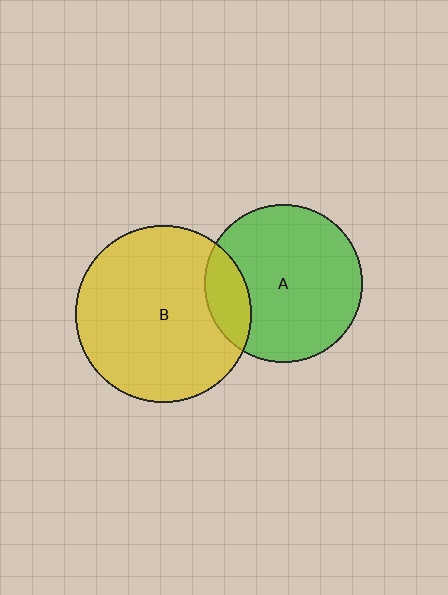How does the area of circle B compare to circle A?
Approximately 1.3 times.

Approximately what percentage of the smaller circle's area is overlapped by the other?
Approximately 15%.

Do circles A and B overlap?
Yes.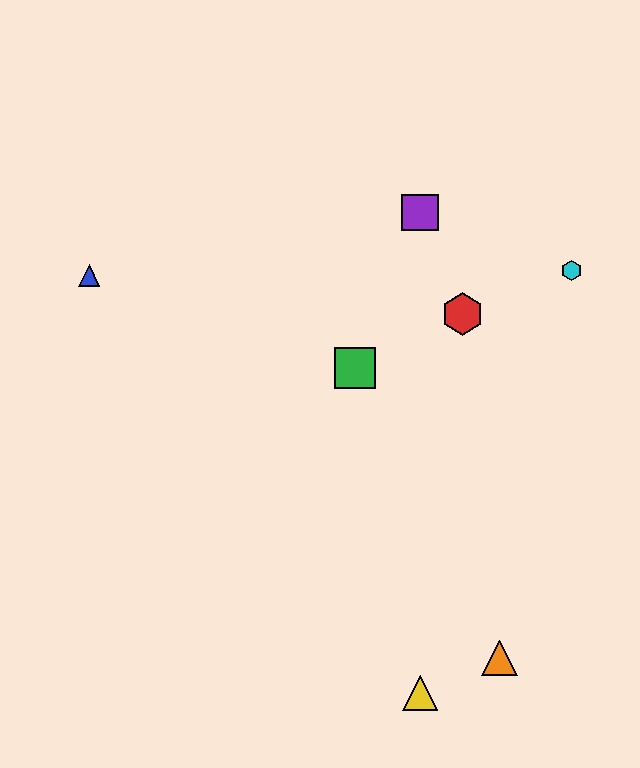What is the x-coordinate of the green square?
The green square is at x≈355.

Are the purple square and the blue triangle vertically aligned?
No, the purple square is at x≈420 and the blue triangle is at x≈89.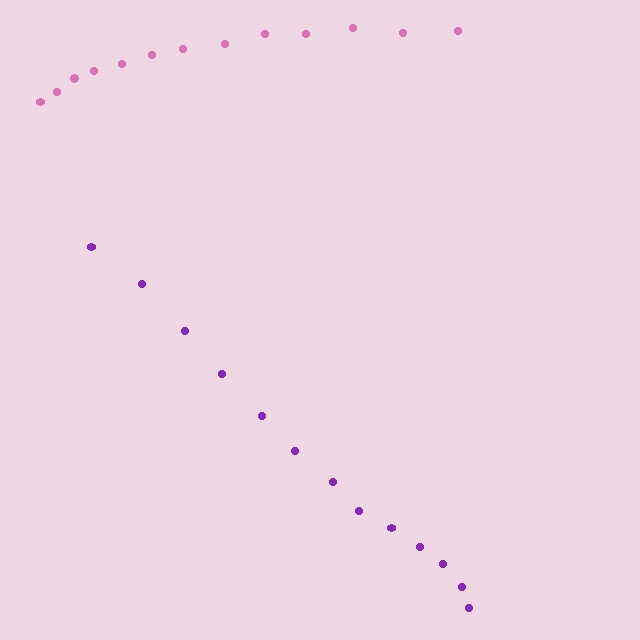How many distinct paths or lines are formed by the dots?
There are 2 distinct paths.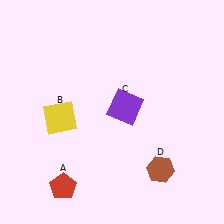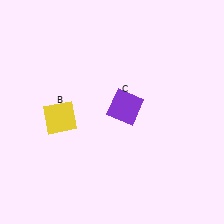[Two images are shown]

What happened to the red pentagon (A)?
The red pentagon (A) was removed in Image 2. It was in the bottom-left area of Image 1.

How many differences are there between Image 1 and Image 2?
There are 2 differences between the two images.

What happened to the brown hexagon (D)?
The brown hexagon (D) was removed in Image 2. It was in the bottom-right area of Image 1.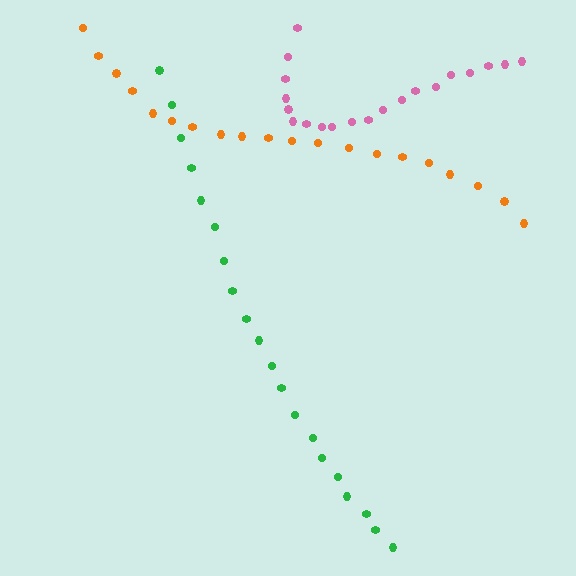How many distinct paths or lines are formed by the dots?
There are 3 distinct paths.